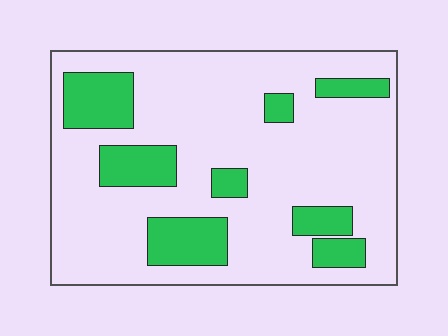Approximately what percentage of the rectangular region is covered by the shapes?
Approximately 20%.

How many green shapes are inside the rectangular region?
8.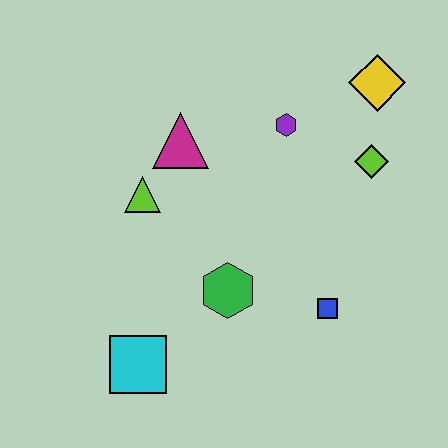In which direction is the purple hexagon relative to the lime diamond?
The purple hexagon is to the left of the lime diamond.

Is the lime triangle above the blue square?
Yes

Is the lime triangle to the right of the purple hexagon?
No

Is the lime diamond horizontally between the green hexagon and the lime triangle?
No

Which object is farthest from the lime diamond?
The cyan square is farthest from the lime diamond.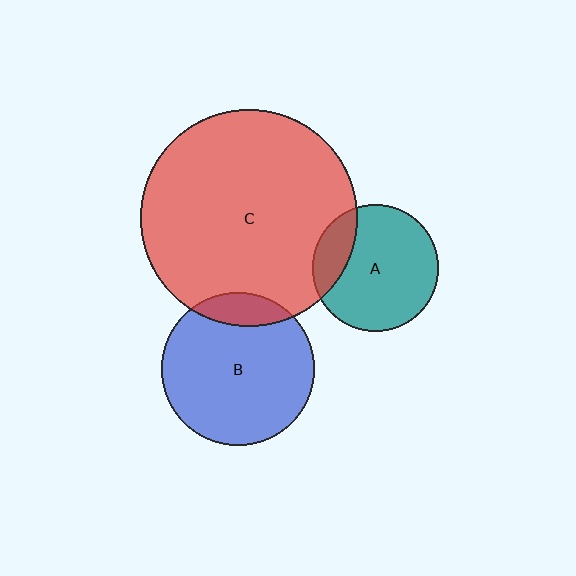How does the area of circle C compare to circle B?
Approximately 2.0 times.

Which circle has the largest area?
Circle C (red).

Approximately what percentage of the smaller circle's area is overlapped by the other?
Approximately 15%.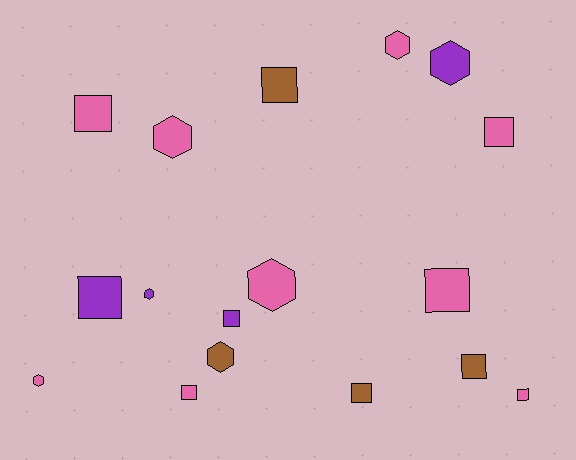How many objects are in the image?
There are 17 objects.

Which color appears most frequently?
Pink, with 9 objects.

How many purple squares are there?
There are 2 purple squares.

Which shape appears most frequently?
Square, with 10 objects.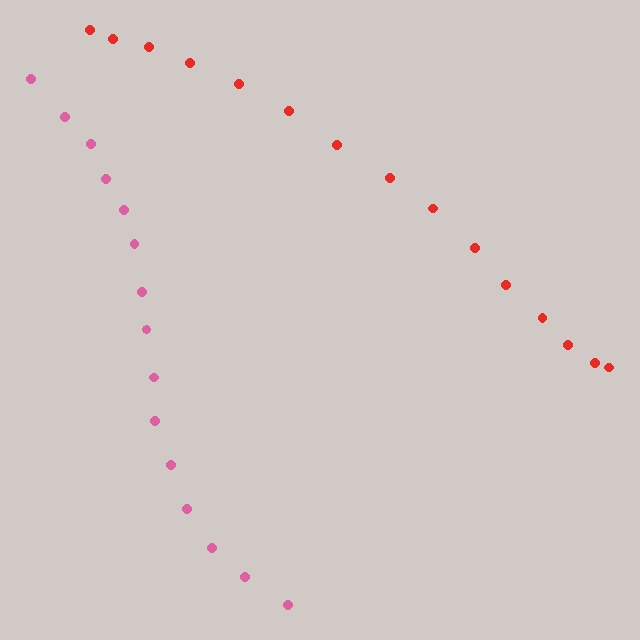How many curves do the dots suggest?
There are 2 distinct paths.